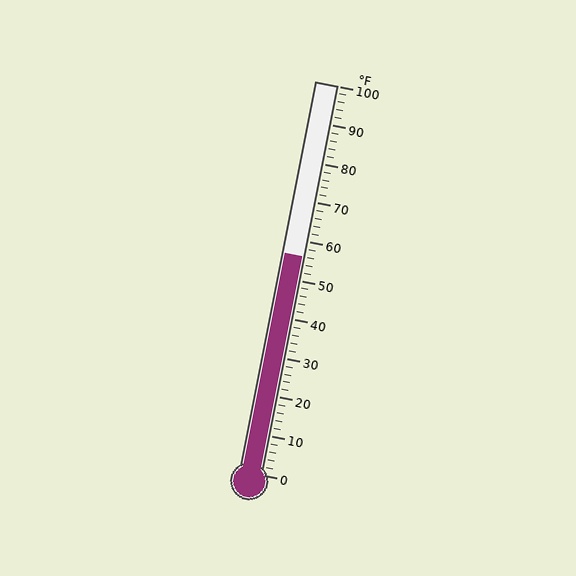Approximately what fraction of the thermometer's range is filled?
The thermometer is filled to approximately 55% of its range.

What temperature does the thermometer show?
The thermometer shows approximately 56°F.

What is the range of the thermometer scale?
The thermometer scale ranges from 0°F to 100°F.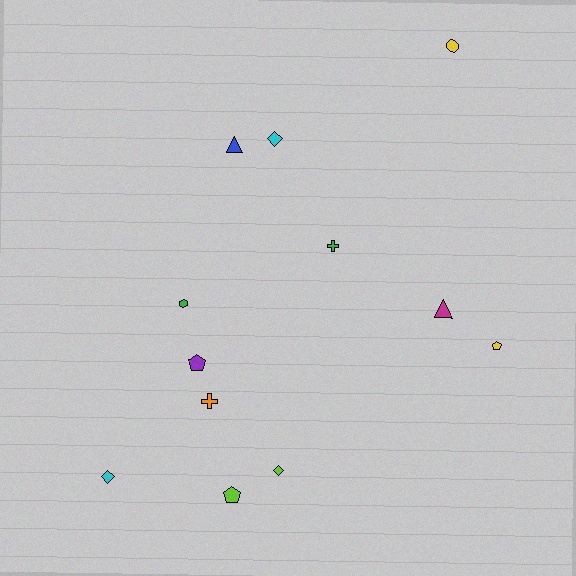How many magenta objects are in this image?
There is 1 magenta object.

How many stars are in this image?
There are no stars.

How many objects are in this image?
There are 12 objects.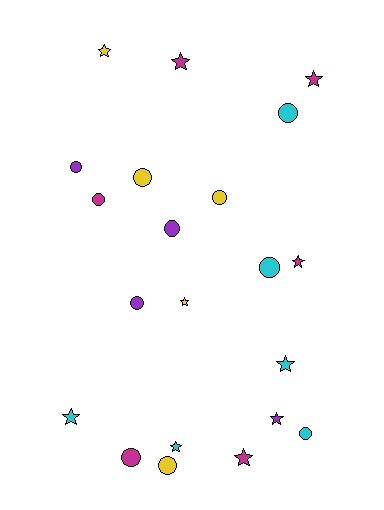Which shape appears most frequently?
Circle, with 11 objects.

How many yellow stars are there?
There are 2 yellow stars.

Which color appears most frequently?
Cyan, with 6 objects.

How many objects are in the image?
There are 21 objects.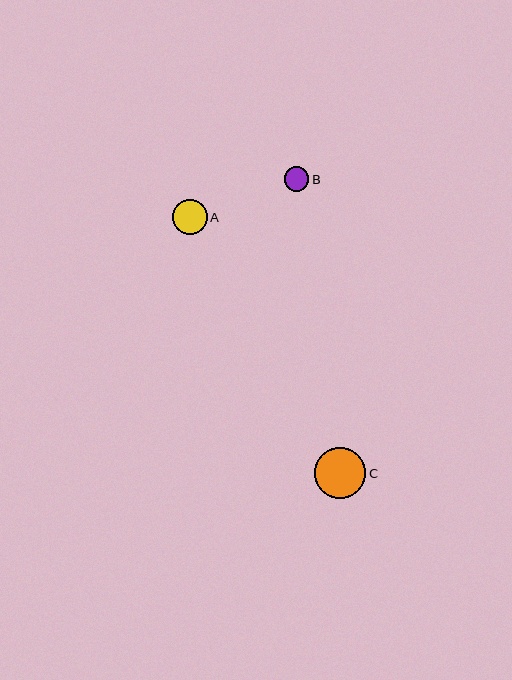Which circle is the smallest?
Circle B is the smallest with a size of approximately 24 pixels.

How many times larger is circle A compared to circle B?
Circle A is approximately 1.4 times the size of circle B.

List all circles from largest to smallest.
From largest to smallest: C, A, B.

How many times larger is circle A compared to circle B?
Circle A is approximately 1.4 times the size of circle B.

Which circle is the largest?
Circle C is the largest with a size of approximately 51 pixels.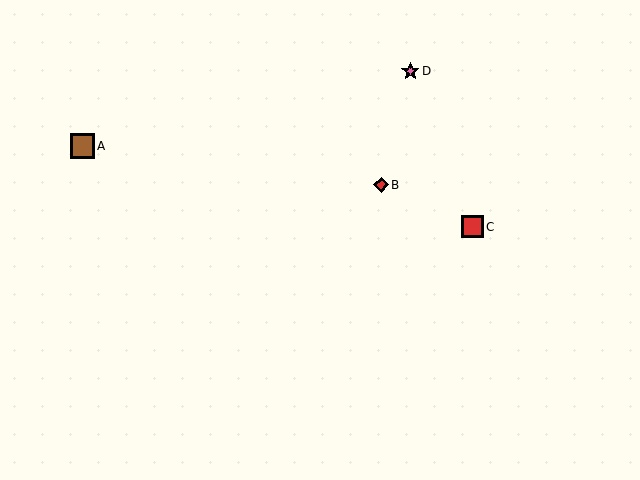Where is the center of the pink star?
The center of the pink star is at (410, 71).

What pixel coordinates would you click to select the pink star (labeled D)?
Click at (410, 71) to select the pink star D.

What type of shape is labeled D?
Shape D is a pink star.